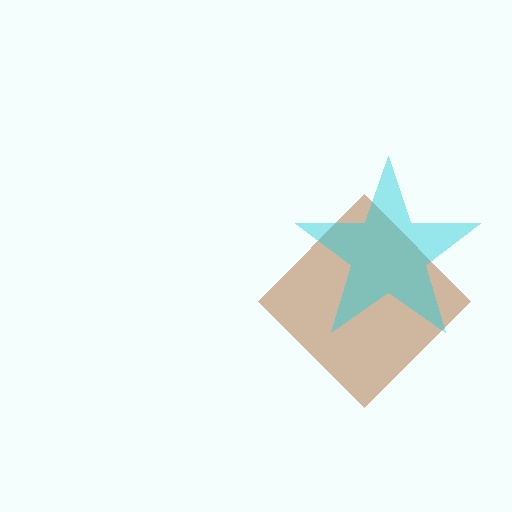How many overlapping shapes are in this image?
There are 2 overlapping shapes in the image.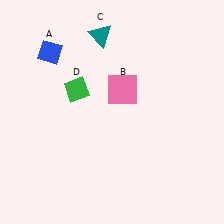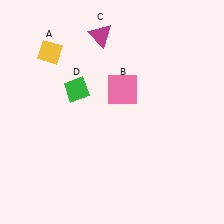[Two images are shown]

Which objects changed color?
A changed from blue to yellow. C changed from teal to magenta.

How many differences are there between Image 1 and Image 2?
There are 2 differences between the two images.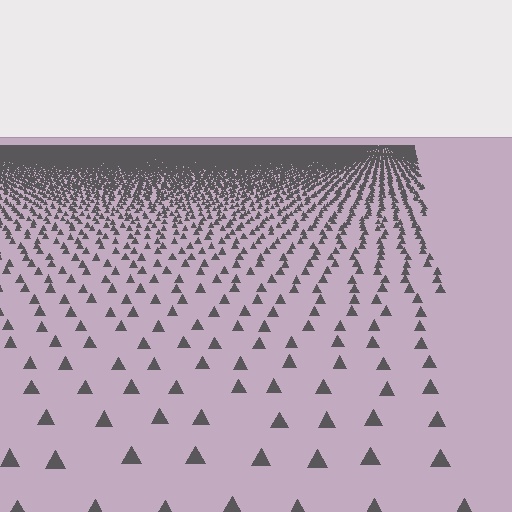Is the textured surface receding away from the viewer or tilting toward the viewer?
The surface is receding away from the viewer. Texture elements get smaller and denser toward the top.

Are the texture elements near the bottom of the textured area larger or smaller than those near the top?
Larger. Near the bottom, elements are closer to the viewer and appear at a bigger on-screen size.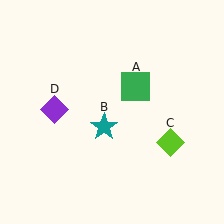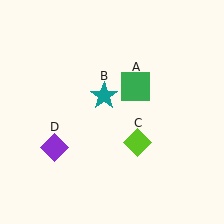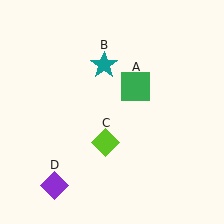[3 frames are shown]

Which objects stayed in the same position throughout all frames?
Green square (object A) remained stationary.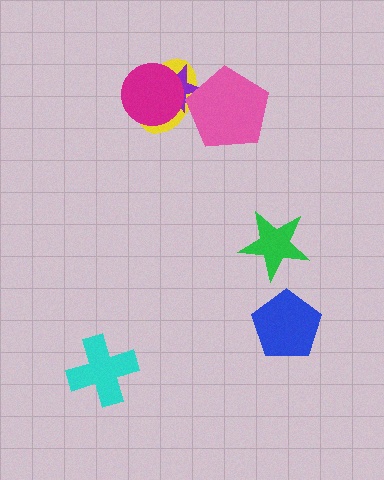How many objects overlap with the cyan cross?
0 objects overlap with the cyan cross.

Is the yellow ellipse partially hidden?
Yes, it is partially covered by another shape.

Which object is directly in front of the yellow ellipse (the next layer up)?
The purple star is directly in front of the yellow ellipse.